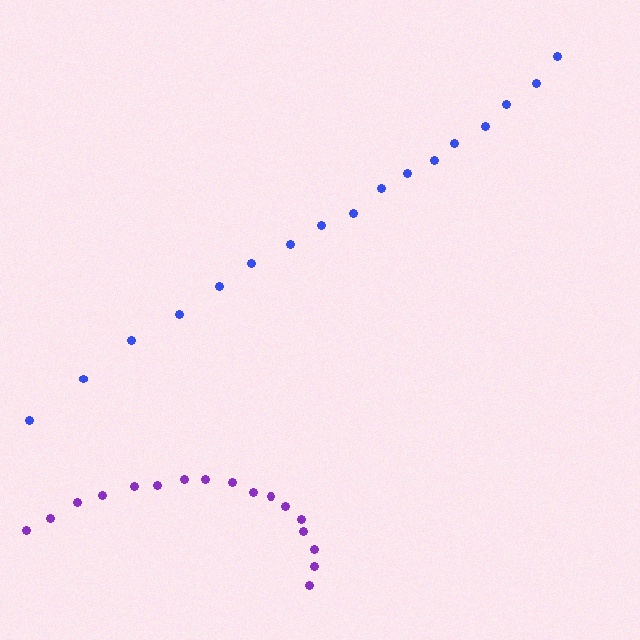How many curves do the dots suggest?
There are 2 distinct paths.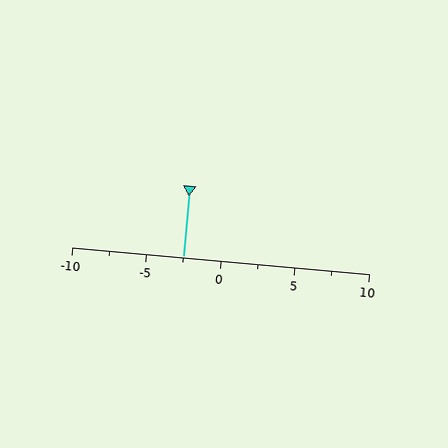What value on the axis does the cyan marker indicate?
The marker indicates approximately -2.5.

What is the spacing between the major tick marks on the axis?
The major ticks are spaced 5 apart.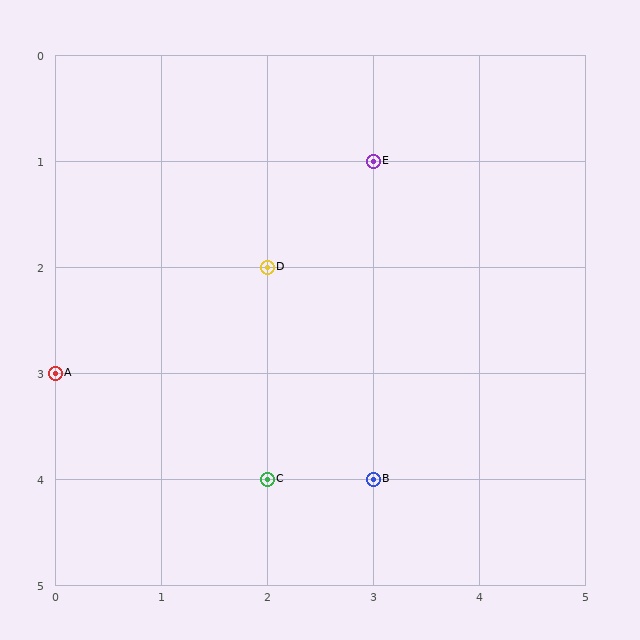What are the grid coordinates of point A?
Point A is at grid coordinates (0, 3).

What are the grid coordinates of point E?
Point E is at grid coordinates (3, 1).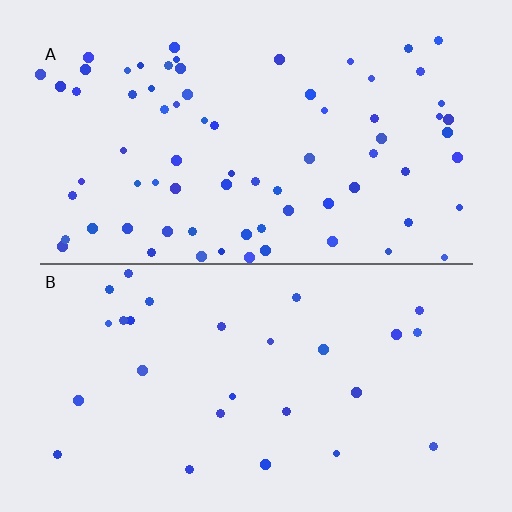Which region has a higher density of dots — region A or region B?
A (the top).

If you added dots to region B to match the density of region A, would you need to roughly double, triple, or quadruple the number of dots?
Approximately triple.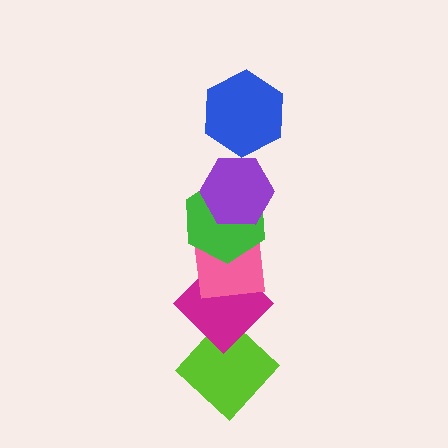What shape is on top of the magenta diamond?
The pink square is on top of the magenta diamond.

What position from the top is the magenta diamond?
The magenta diamond is 5th from the top.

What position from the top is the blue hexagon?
The blue hexagon is 1st from the top.